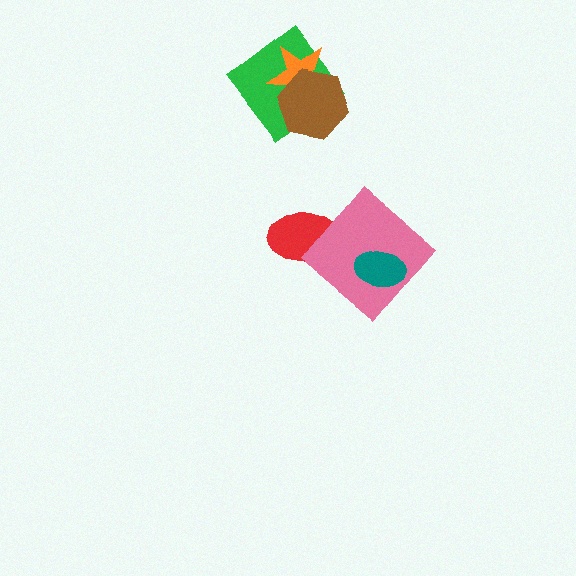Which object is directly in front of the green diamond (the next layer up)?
The orange star is directly in front of the green diamond.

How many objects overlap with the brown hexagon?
2 objects overlap with the brown hexagon.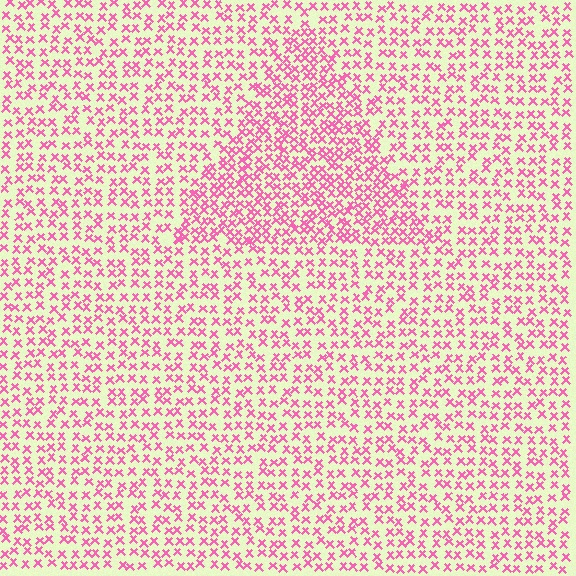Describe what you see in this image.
The image contains small pink elements arranged at two different densities. A triangle-shaped region is visible where the elements are more densely packed than the surrounding area.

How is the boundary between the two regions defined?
The boundary is defined by a change in element density (approximately 1.7x ratio). All elements are the same color, size, and shape.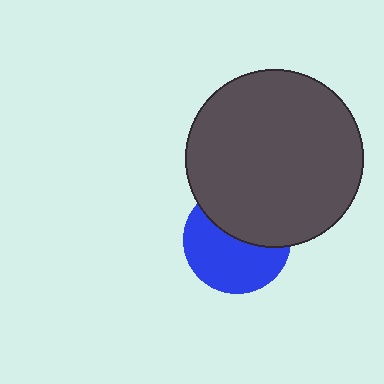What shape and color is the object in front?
The object in front is a dark gray circle.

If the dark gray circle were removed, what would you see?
You would see the complete blue circle.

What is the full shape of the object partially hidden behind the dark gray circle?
The partially hidden object is a blue circle.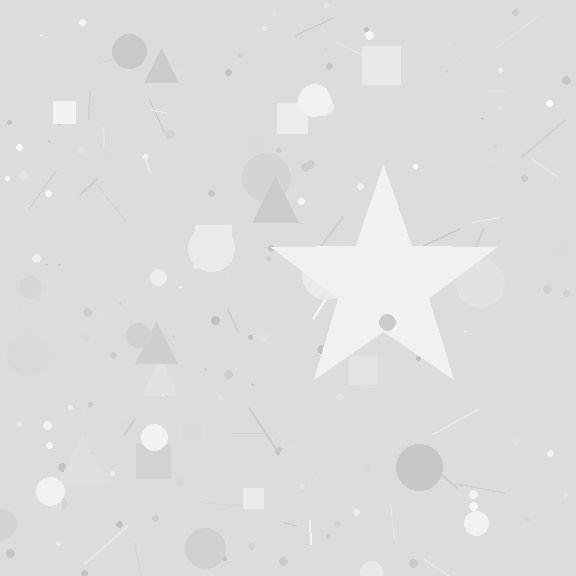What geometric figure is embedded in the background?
A star is embedded in the background.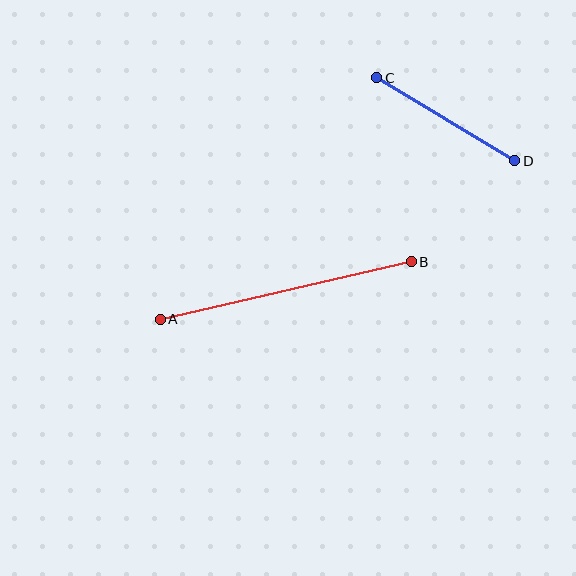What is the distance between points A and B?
The distance is approximately 257 pixels.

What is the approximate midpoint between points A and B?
The midpoint is at approximately (286, 291) pixels.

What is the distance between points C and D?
The distance is approximately 161 pixels.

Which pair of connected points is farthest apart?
Points A and B are farthest apart.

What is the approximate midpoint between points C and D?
The midpoint is at approximately (446, 119) pixels.